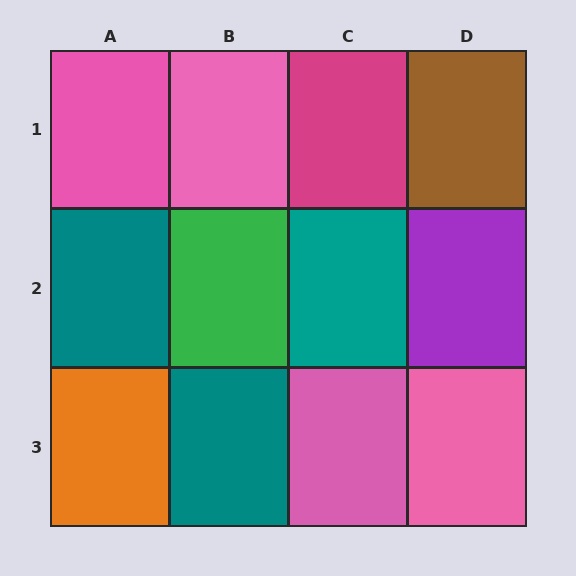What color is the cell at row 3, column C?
Pink.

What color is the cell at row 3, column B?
Teal.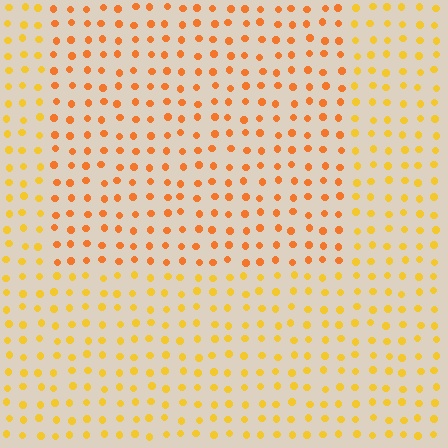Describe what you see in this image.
The image is filled with small yellow elements in a uniform arrangement. A rectangle-shaped region is visible where the elements are tinted to a slightly different hue, forming a subtle color boundary.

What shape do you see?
I see a rectangle.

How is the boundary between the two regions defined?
The boundary is defined purely by a slight shift in hue (about 25 degrees). Spacing, size, and orientation are identical on both sides.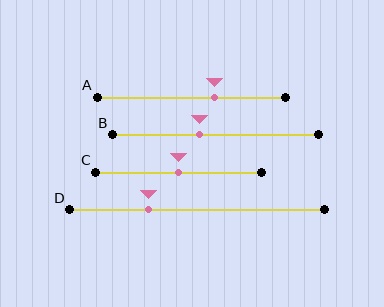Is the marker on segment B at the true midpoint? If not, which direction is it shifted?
No, the marker on segment B is shifted to the left by about 8% of the segment length.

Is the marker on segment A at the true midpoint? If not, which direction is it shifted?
No, the marker on segment A is shifted to the right by about 12% of the segment length.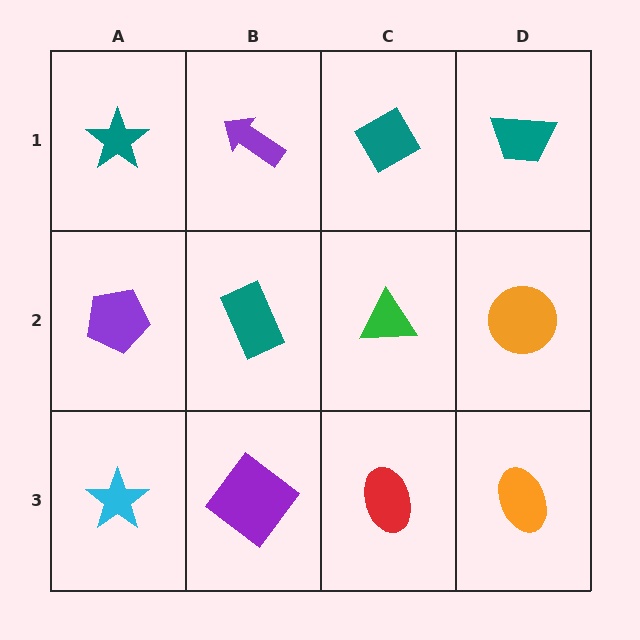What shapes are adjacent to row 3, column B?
A teal rectangle (row 2, column B), a cyan star (row 3, column A), a red ellipse (row 3, column C).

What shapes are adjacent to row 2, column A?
A teal star (row 1, column A), a cyan star (row 3, column A), a teal rectangle (row 2, column B).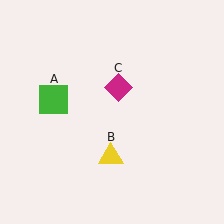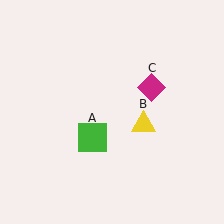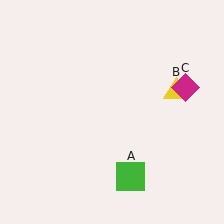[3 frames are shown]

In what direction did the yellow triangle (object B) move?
The yellow triangle (object B) moved up and to the right.